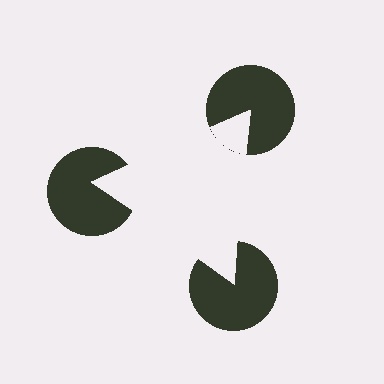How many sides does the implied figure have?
3 sides.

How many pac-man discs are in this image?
There are 3 — one at each vertex of the illusory triangle.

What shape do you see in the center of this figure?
An illusory triangle — its edges are inferred from the aligned wedge cuts in the pac-man discs, not physically drawn.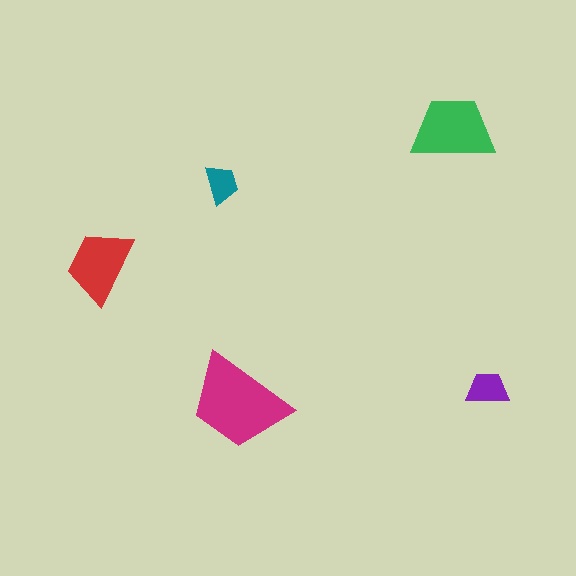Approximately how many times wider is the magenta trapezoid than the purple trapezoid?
About 2.5 times wider.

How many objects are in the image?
There are 5 objects in the image.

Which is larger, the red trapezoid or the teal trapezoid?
The red one.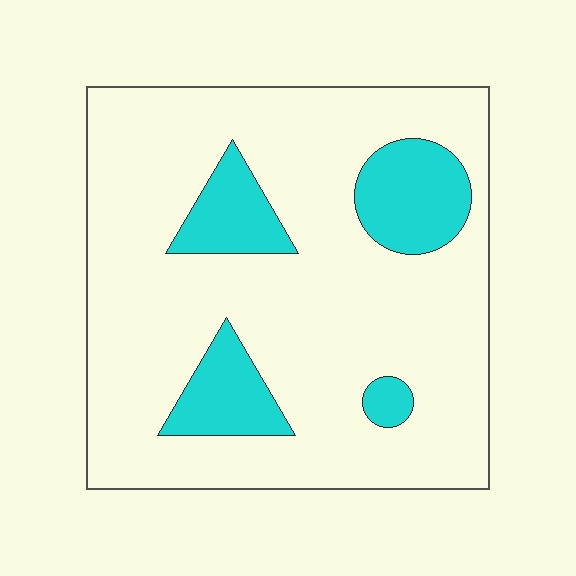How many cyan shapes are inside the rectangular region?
4.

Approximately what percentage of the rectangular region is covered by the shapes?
Approximately 20%.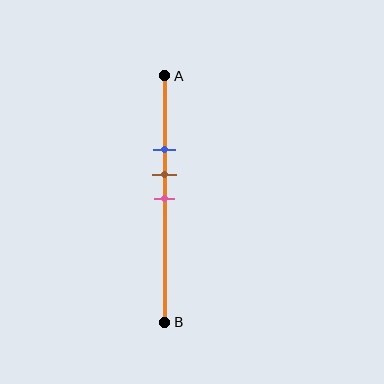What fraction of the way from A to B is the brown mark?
The brown mark is approximately 40% (0.4) of the way from A to B.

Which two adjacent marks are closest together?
The brown and pink marks are the closest adjacent pair.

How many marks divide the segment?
There are 3 marks dividing the segment.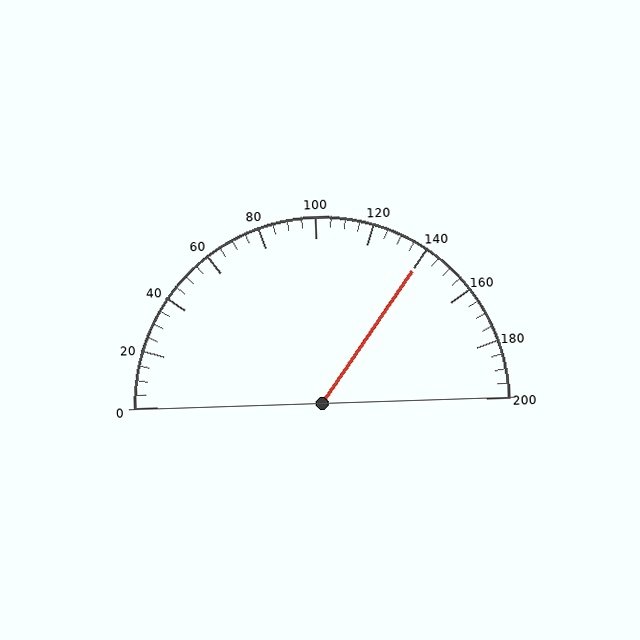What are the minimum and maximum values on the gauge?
The gauge ranges from 0 to 200.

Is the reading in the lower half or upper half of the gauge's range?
The reading is in the upper half of the range (0 to 200).